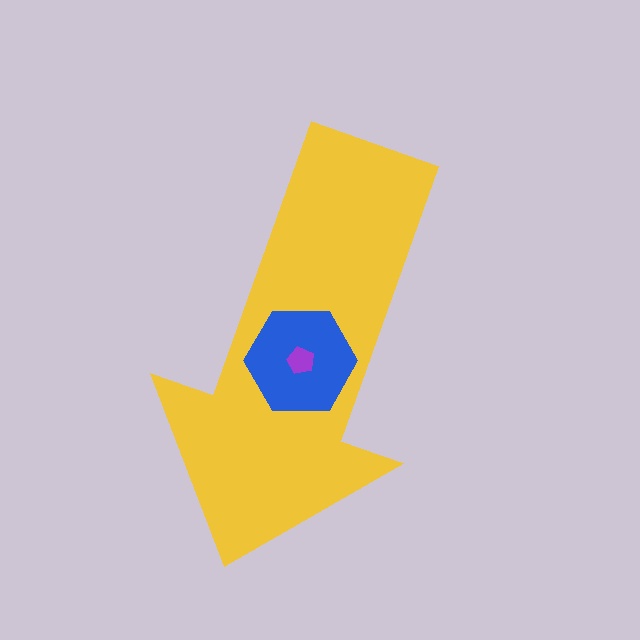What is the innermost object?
The purple pentagon.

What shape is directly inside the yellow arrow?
The blue hexagon.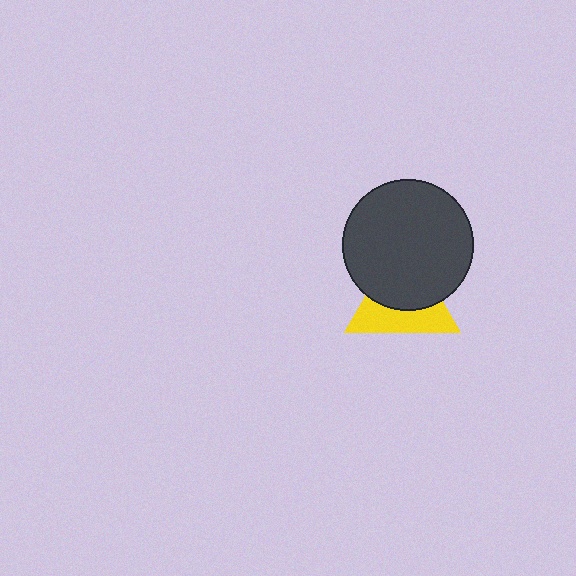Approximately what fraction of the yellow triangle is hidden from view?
Roughly 54% of the yellow triangle is hidden behind the dark gray circle.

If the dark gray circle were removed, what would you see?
You would see the complete yellow triangle.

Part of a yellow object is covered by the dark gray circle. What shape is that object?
It is a triangle.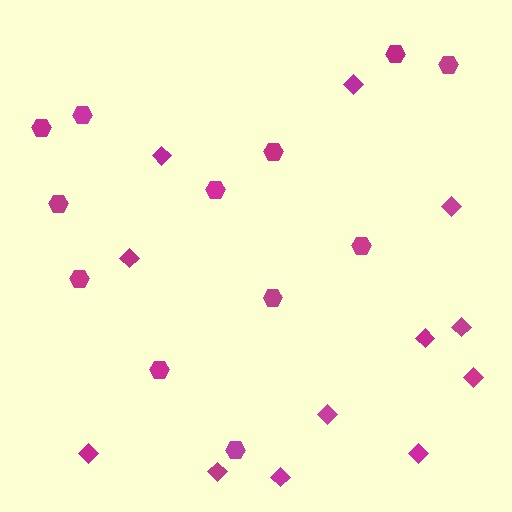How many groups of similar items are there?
There are 2 groups: one group of diamonds (12) and one group of hexagons (12).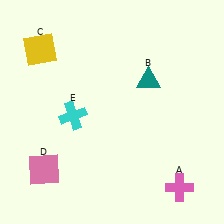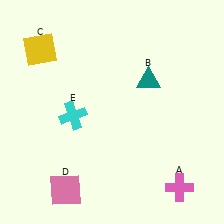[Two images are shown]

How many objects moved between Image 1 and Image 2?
1 object moved between the two images.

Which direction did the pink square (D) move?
The pink square (D) moved right.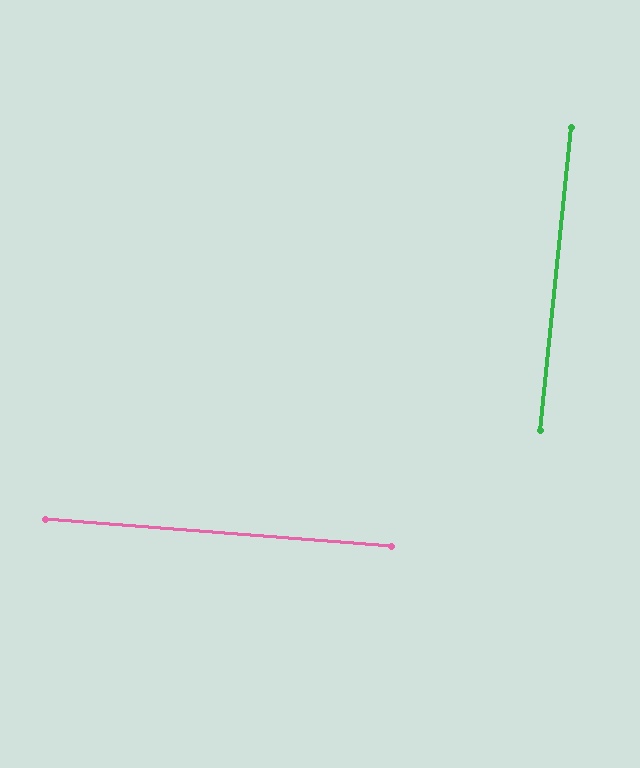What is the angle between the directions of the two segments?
Approximately 89 degrees.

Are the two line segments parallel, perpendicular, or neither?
Perpendicular — they meet at approximately 89°.